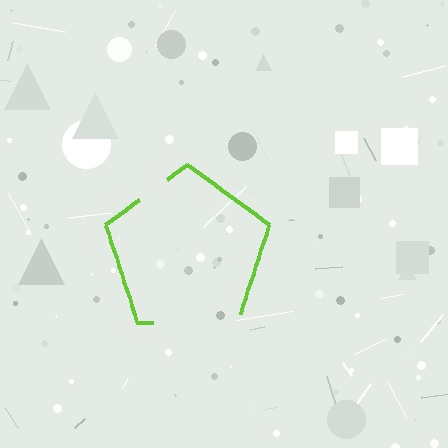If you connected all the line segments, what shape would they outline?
They would outline a pentagon.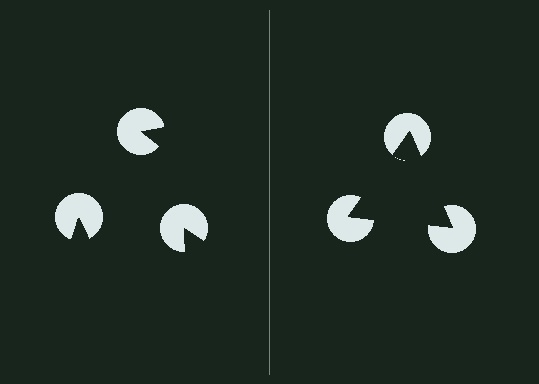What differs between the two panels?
The pac-man discs are positioned identically on both sides; only the wedge orientations differ. On the right they align to a triangle; on the left they are misaligned.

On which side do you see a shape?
An illusory triangle appears on the right side. On the left side the wedge cuts are rotated, so no coherent shape forms.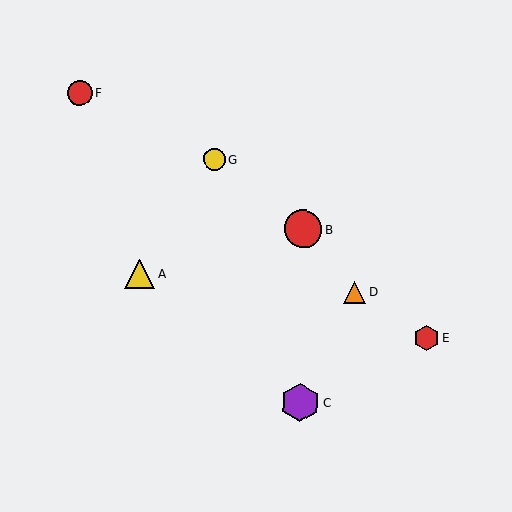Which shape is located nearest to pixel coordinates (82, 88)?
The red circle (labeled F) at (79, 94) is nearest to that location.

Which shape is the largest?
The purple hexagon (labeled C) is the largest.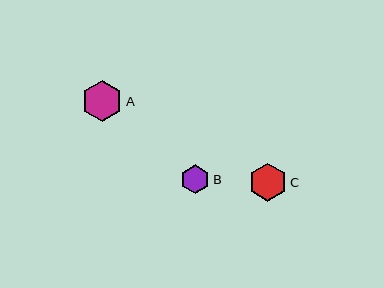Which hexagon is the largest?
Hexagon A is the largest with a size of approximately 41 pixels.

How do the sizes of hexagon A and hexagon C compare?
Hexagon A and hexagon C are approximately the same size.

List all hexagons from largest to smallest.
From largest to smallest: A, C, B.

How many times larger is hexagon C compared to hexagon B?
Hexagon C is approximately 1.3 times the size of hexagon B.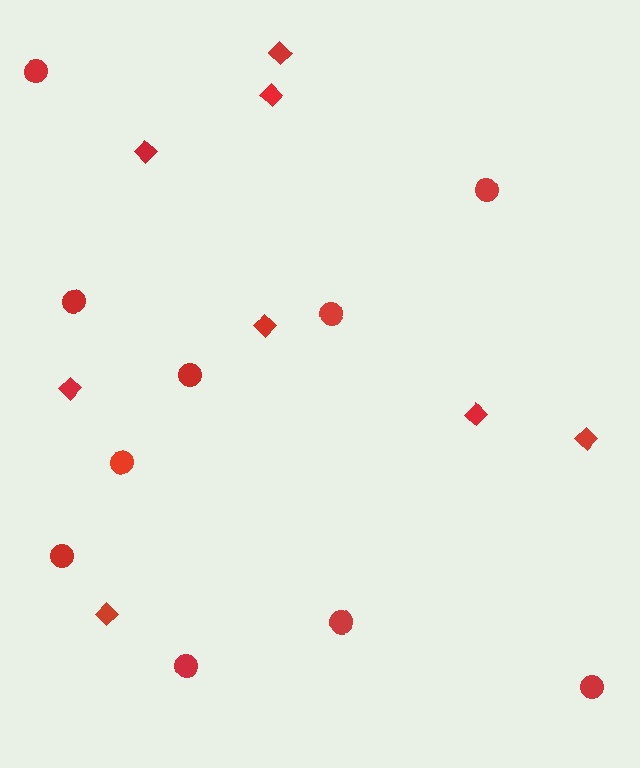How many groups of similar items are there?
There are 2 groups: one group of diamonds (8) and one group of circles (10).